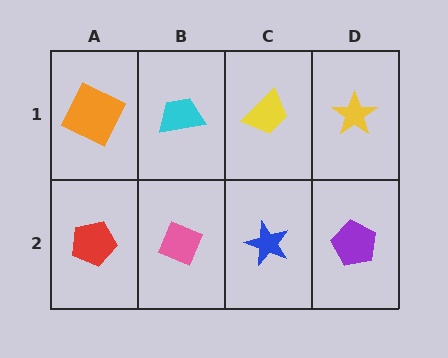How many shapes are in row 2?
4 shapes.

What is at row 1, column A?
An orange square.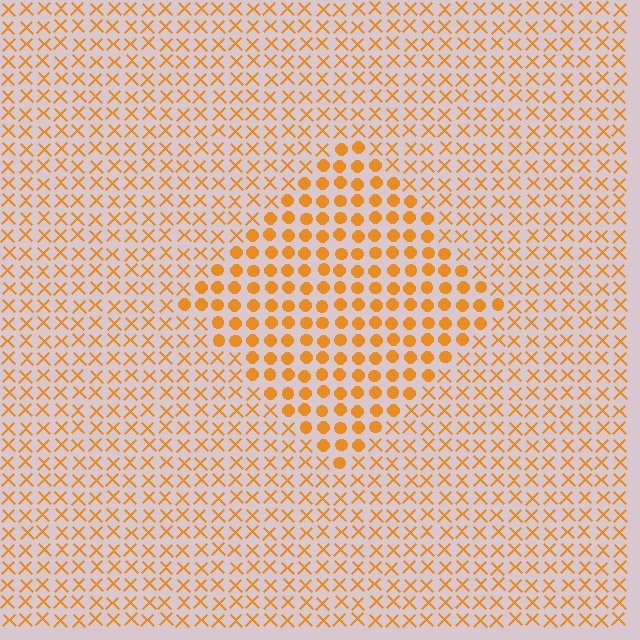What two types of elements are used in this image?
The image uses circles inside the diamond region and X marks outside it.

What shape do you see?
I see a diamond.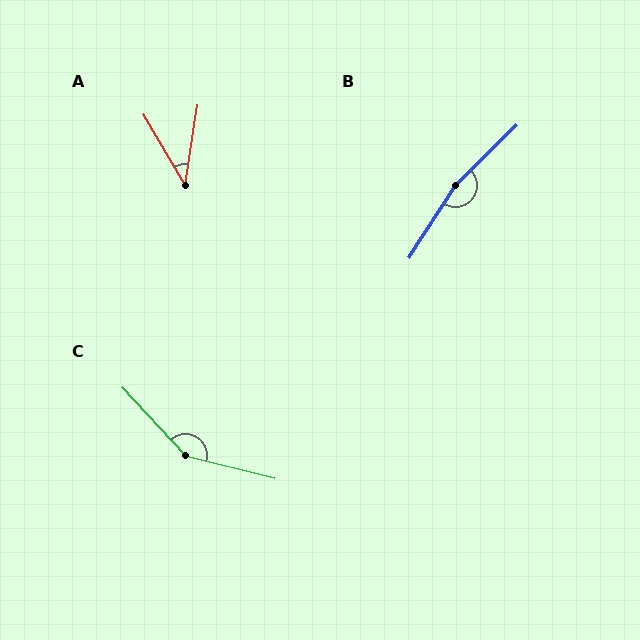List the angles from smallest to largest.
A (39°), C (147°), B (167°).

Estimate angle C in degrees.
Approximately 147 degrees.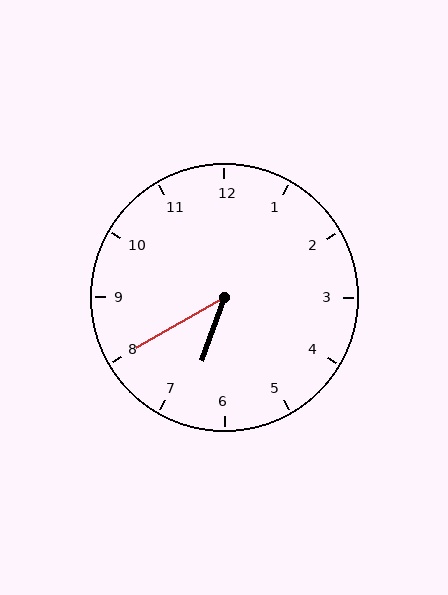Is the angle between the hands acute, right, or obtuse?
It is acute.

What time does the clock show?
6:40.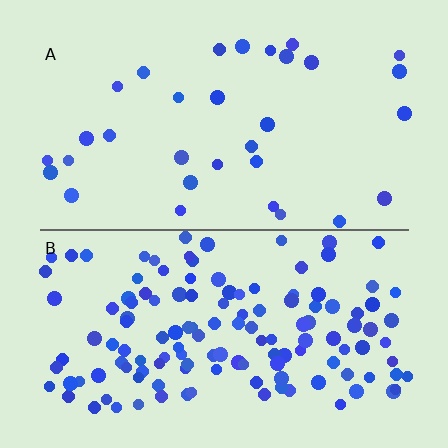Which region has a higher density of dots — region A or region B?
B (the bottom).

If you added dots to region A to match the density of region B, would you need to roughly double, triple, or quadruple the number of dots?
Approximately quadruple.